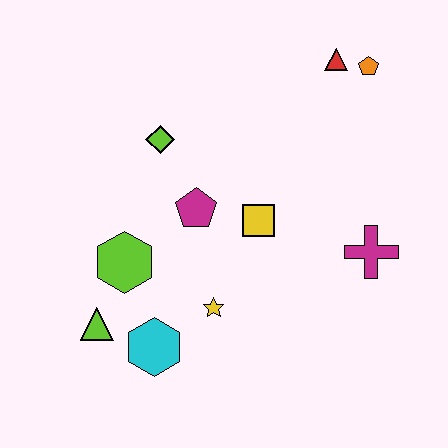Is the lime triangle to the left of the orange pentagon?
Yes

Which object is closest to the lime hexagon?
The lime triangle is closest to the lime hexagon.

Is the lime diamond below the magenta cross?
No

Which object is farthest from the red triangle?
The lime triangle is farthest from the red triangle.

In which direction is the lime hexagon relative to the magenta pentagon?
The lime hexagon is to the left of the magenta pentagon.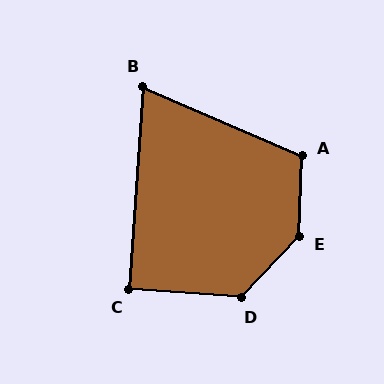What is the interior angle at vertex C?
Approximately 90 degrees (approximately right).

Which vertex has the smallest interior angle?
B, at approximately 71 degrees.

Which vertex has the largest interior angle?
E, at approximately 138 degrees.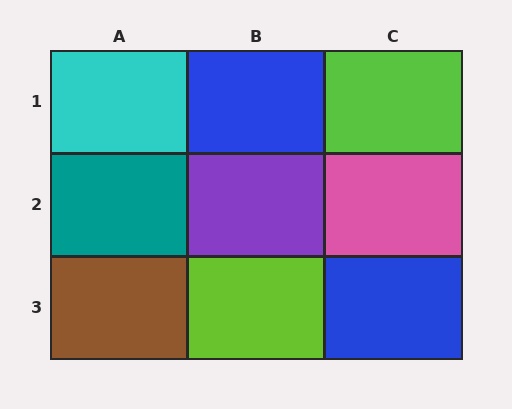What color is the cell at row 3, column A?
Brown.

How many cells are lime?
2 cells are lime.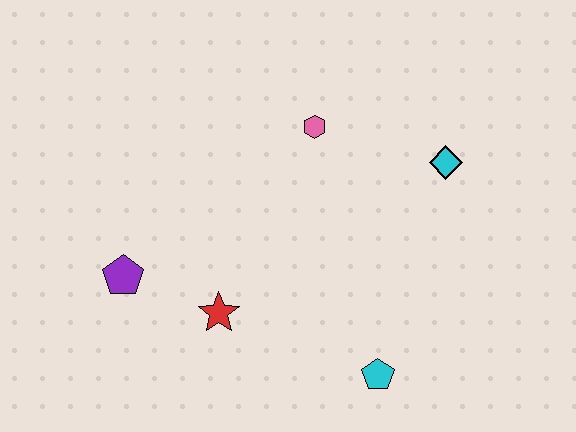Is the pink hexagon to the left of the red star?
No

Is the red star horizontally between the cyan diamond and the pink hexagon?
No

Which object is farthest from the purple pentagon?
The cyan diamond is farthest from the purple pentagon.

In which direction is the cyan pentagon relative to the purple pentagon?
The cyan pentagon is to the right of the purple pentagon.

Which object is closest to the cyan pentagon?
The red star is closest to the cyan pentagon.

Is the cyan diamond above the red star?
Yes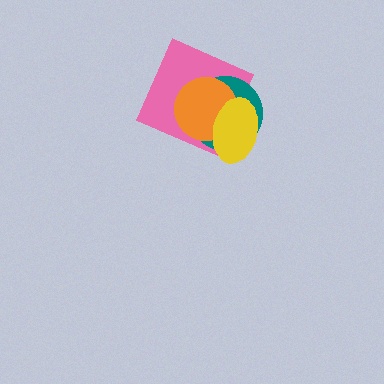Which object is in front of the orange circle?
The yellow ellipse is in front of the orange circle.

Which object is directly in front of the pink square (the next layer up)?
The teal circle is directly in front of the pink square.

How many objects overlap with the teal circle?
3 objects overlap with the teal circle.